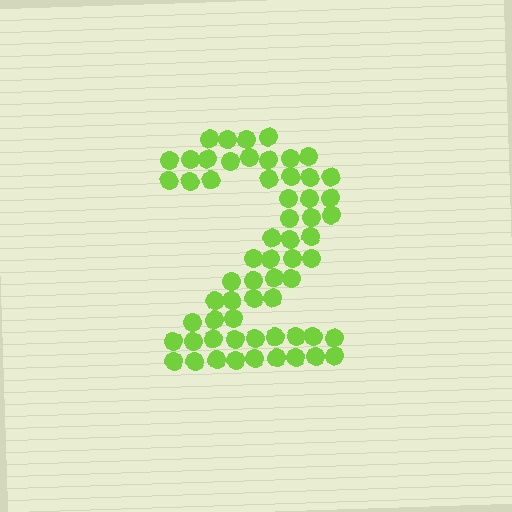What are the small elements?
The small elements are circles.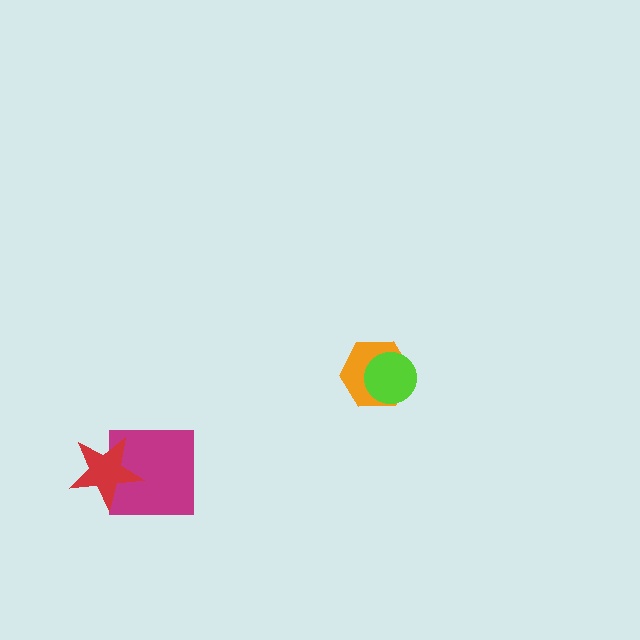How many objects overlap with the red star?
1 object overlaps with the red star.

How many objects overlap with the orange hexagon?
1 object overlaps with the orange hexagon.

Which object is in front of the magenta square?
The red star is in front of the magenta square.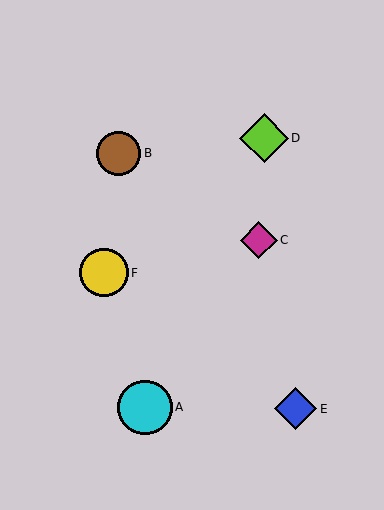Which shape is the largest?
The cyan circle (labeled A) is the largest.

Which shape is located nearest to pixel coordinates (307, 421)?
The blue diamond (labeled E) at (296, 409) is nearest to that location.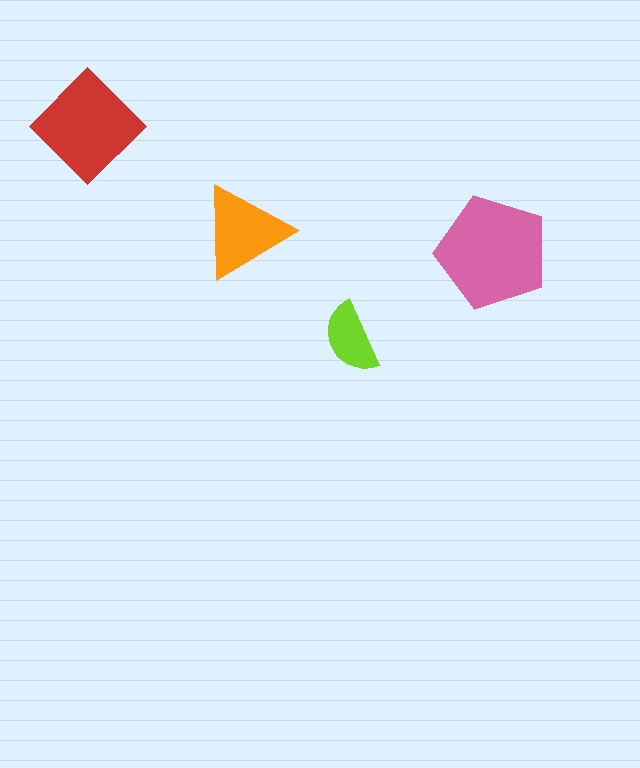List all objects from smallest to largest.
The lime semicircle, the orange triangle, the red diamond, the pink pentagon.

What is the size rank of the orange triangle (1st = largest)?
3rd.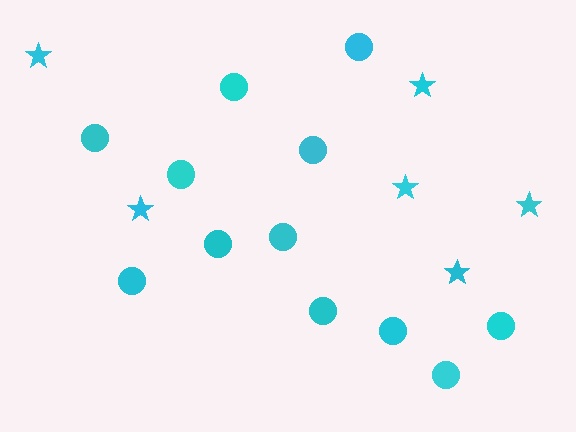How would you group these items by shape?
There are 2 groups: one group of circles (12) and one group of stars (6).